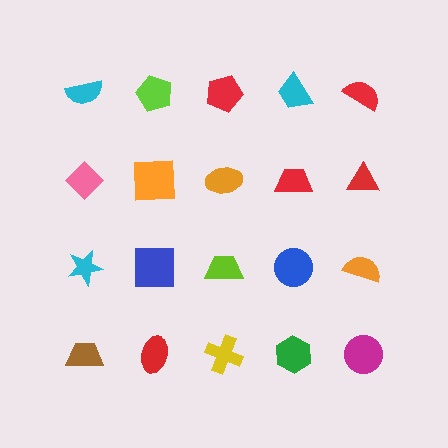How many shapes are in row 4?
5 shapes.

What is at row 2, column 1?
A pink diamond.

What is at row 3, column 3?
A lime trapezoid.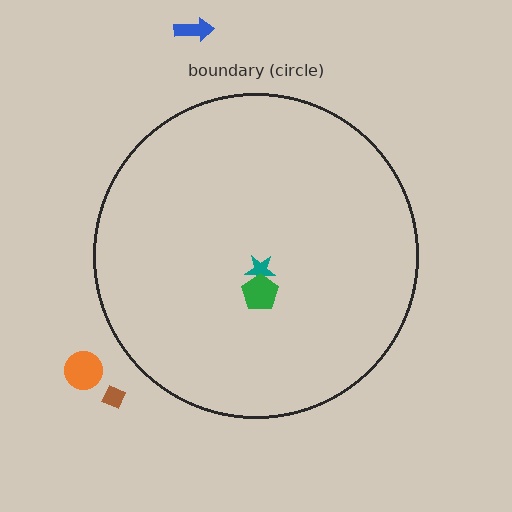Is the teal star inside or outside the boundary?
Inside.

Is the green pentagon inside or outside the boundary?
Inside.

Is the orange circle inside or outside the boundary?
Outside.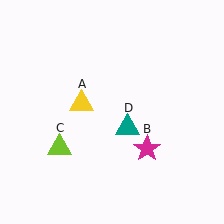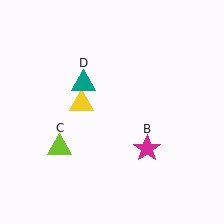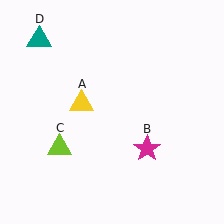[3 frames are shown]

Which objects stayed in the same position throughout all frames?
Yellow triangle (object A) and magenta star (object B) and lime triangle (object C) remained stationary.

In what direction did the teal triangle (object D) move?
The teal triangle (object D) moved up and to the left.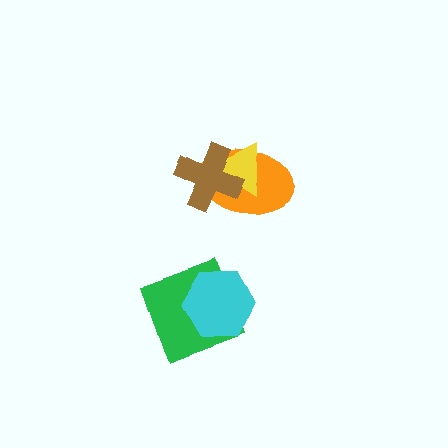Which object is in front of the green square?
The cyan hexagon is in front of the green square.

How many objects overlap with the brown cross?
2 objects overlap with the brown cross.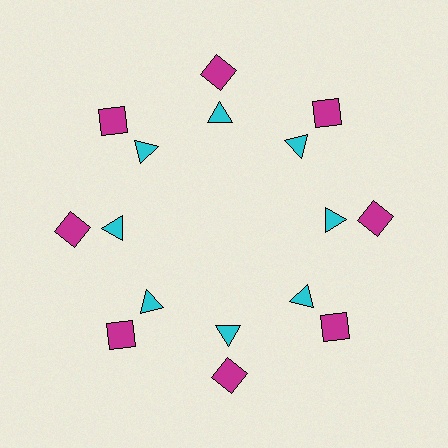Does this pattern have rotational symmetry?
Yes, this pattern has 8-fold rotational symmetry. It looks the same after rotating 45 degrees around the center.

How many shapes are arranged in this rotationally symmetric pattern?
There are 16 shapes, arranged in 8 groups of 2.